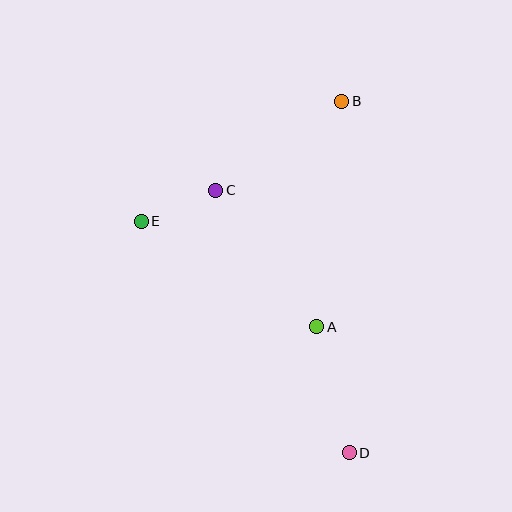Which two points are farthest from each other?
Points B and D are farthest from each other.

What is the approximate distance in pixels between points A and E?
The distance between A and E is approximately 205 pixels.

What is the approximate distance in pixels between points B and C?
The distance between B and C is approximately 154 pixels.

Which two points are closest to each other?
Points C and E are closest to each other.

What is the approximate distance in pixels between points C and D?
The distance between C and D is approximately 294 pixels.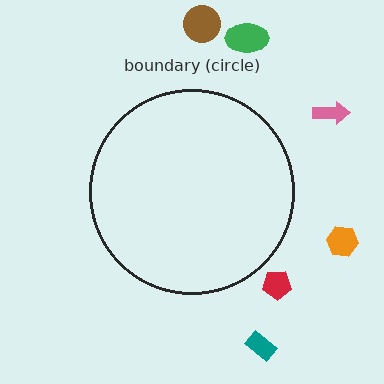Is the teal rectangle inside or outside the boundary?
Outside.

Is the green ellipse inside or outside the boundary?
Outside.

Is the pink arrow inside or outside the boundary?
Outside.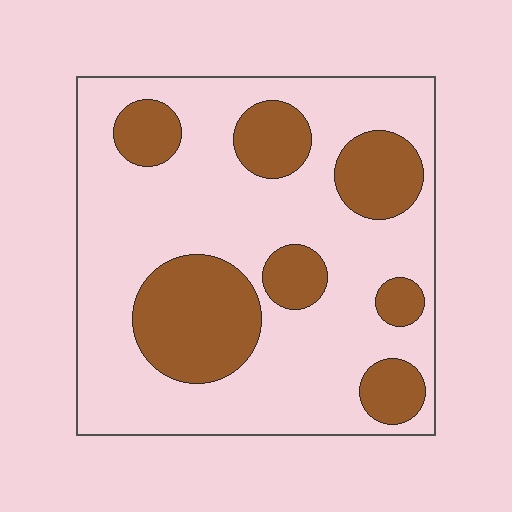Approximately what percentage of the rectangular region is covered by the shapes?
Approximately 30%.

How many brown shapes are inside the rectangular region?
7.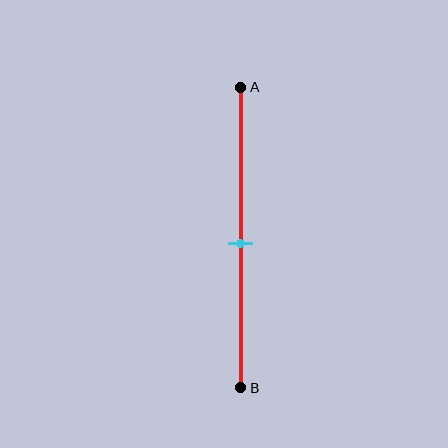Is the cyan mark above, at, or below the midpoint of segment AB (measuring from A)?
The cyan mark is approximately at the midpoint of segment AB.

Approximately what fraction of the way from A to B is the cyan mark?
The cyan mark is approximately 50% of the way from A to B.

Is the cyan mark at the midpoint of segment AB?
Yes, the mark is approximately at the midpoint.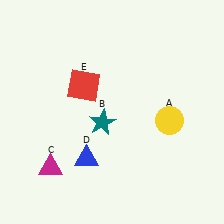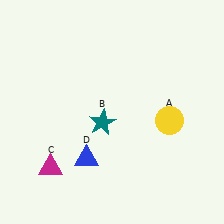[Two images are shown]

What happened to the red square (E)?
The red square (E) was removed in Image 2. It was in the top-left area of Image 1.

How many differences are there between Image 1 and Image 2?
There is 1 difference between the two images.